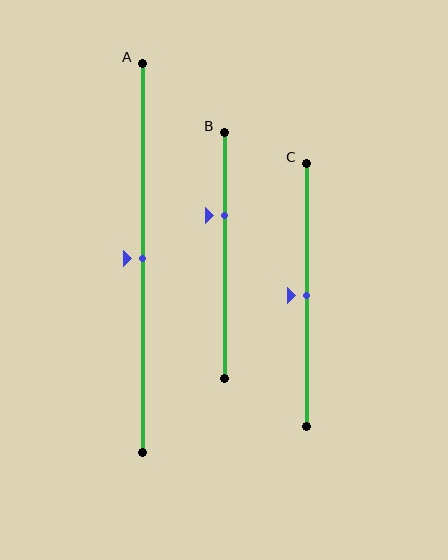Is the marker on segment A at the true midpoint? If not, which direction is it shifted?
Yes, the marker on segment A is at the true midpoint.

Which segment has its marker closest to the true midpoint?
Segment A has its marker closest to the true midpoint.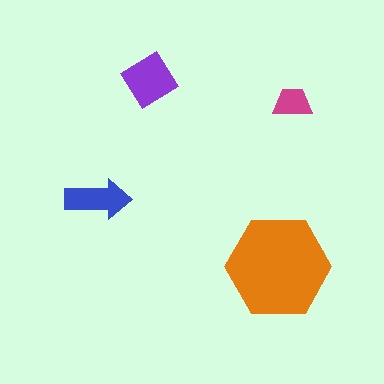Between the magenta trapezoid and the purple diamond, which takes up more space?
The purple diamond.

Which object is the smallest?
The magenta trapezoid.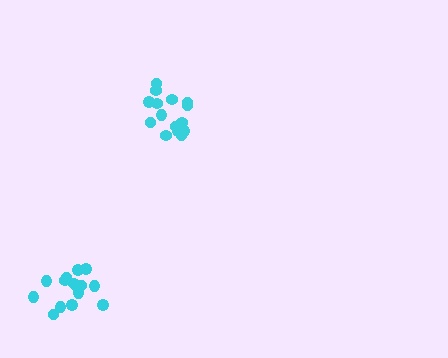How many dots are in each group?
Group 1: 15 dots, Group 2: 16 dots (31 total).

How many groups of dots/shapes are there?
There are 2 groups.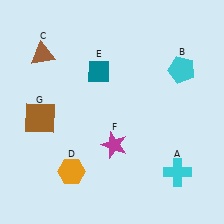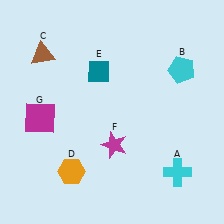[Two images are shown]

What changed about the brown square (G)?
In Image 1, G is brown. In Image 2, it changed to magenta.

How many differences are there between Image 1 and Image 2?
There is 1 difference between the two images.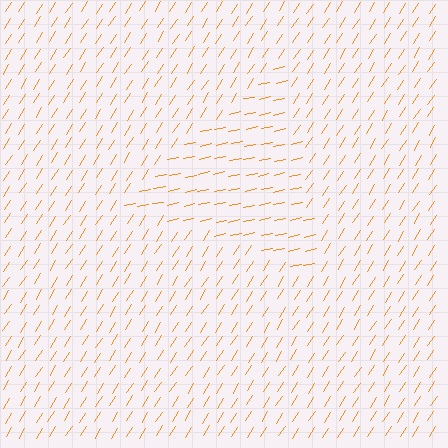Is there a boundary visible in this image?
Yes, there is a texture boundary formed by a change in line orientation.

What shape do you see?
I see a triangle.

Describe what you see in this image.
The image is filled with small orange line segments. A triangle region in the image has lines oriented differently from the surrounding lines, creating a visible texture boundary.